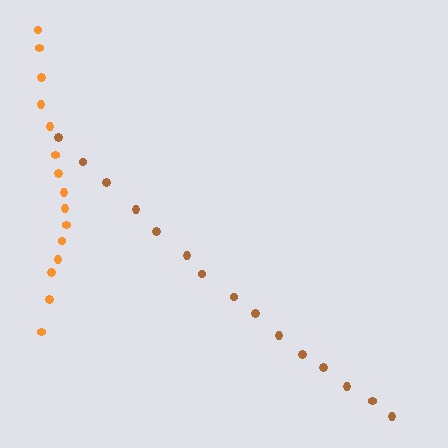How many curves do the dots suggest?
There are 2 distinct paths.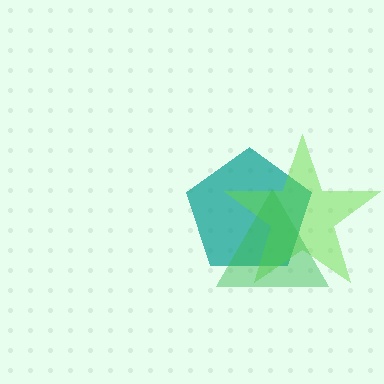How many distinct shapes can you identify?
There are 3 distinct shapes: a teal pentagon, a lime star, a green triangle.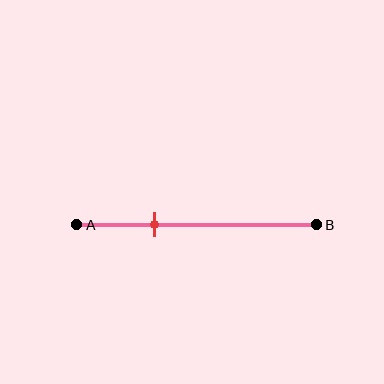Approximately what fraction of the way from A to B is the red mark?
The red mark is approximately 30% of the way from A to B.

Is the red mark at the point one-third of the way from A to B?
Yes, the mark is approximately at the one-third point.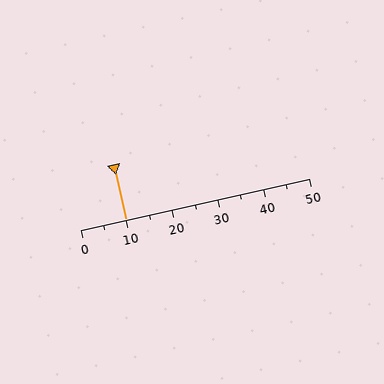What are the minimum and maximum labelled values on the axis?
The axis runs from 0 to 50.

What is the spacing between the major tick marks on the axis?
The major ticks are spaced 10 apart.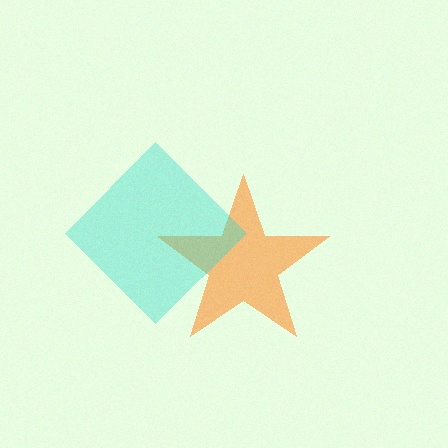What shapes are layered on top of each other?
The layered shapes are: an orange star, a cyan diamond.